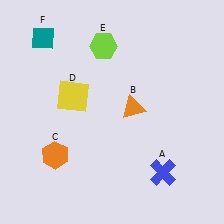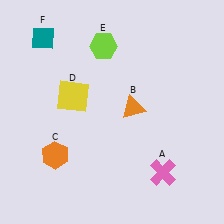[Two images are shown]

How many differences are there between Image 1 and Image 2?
There is 1 difference between the two images.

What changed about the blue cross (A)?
In Image 1, A is blue. In Image 2, it changed to pink.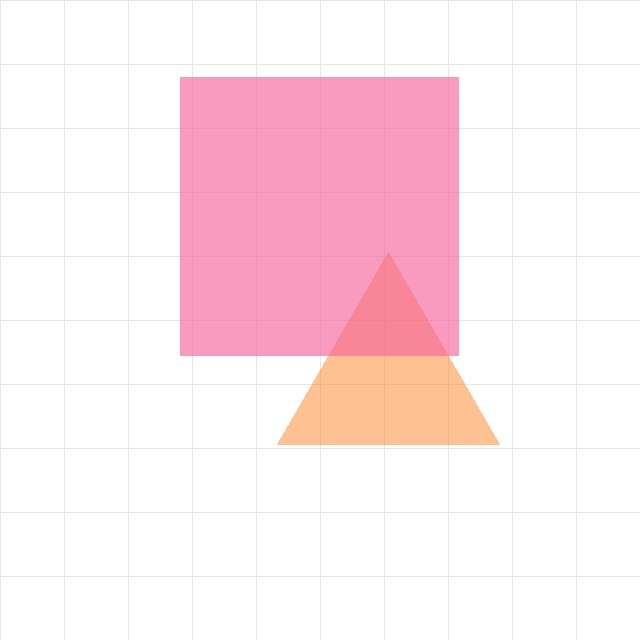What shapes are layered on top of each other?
The layered shapes are: an orange triangle, a pink square.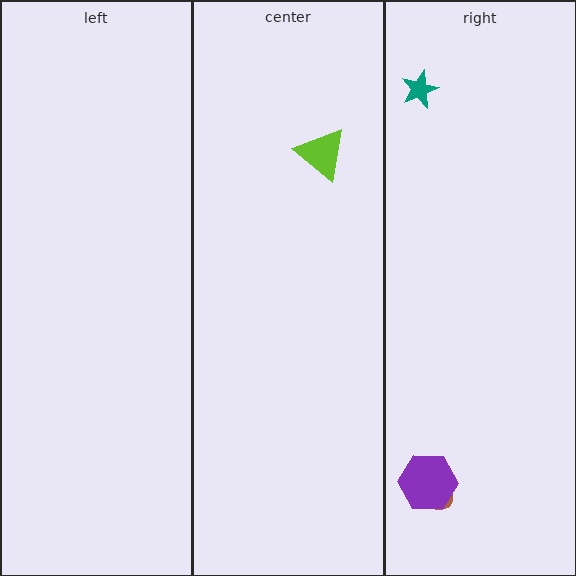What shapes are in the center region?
The lime triangle.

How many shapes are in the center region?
1.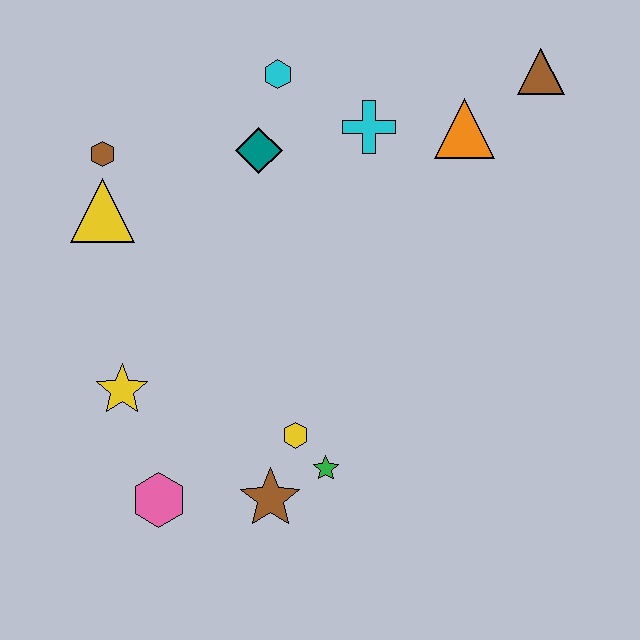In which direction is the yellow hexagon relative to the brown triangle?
The yellow hexagon is below the brown triangle.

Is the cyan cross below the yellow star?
No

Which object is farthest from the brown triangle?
The pink hexagon is farthest from the brown triangle.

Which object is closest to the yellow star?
The pink hexagon is closest to the yellow star.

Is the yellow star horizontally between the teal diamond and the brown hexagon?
Yes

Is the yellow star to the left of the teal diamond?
Yes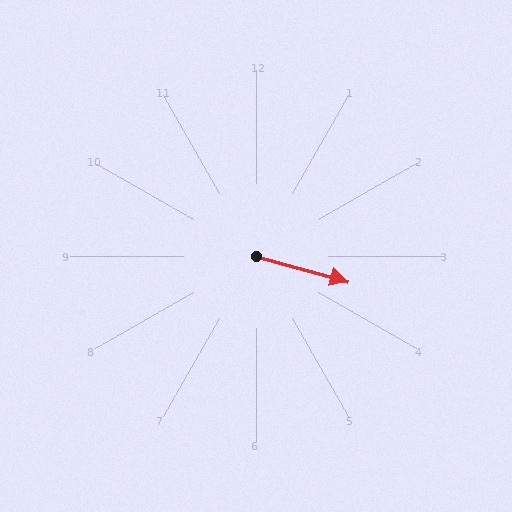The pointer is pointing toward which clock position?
Roughly 4 o'clock.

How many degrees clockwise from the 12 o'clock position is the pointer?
Approximately 105 degrees.